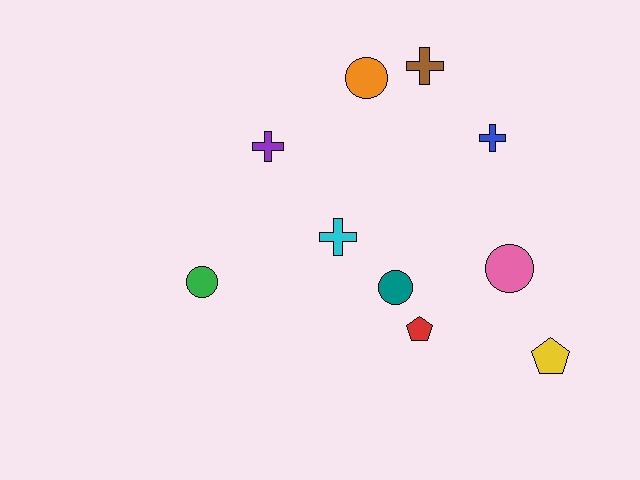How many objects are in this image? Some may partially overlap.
There are 10 objects.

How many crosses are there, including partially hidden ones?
There are 4 crosses.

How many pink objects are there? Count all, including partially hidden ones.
There is 1 pink object.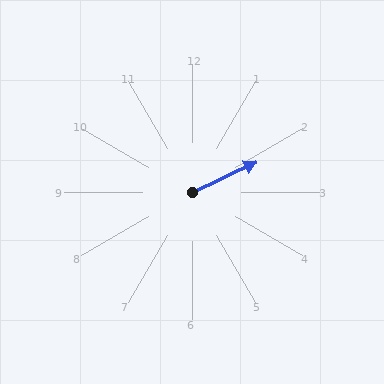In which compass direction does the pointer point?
Northeast.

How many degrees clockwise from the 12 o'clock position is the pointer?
Approximately 65 degrees.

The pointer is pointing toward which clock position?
Roughly 2 o'clock.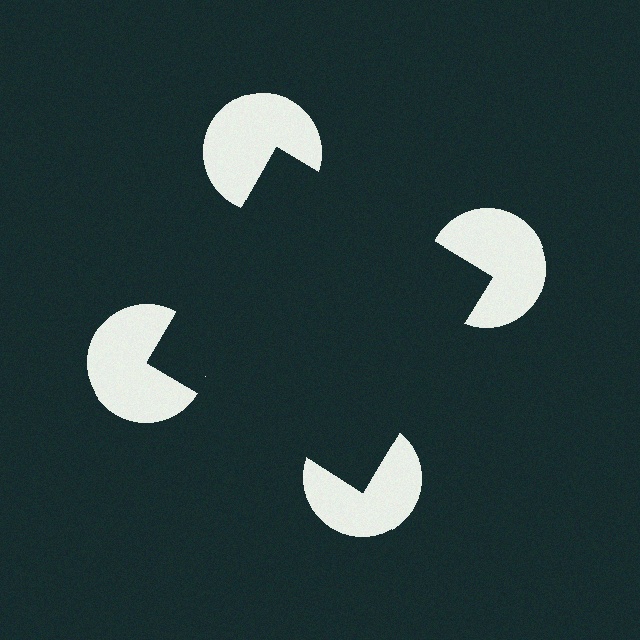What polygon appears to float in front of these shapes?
An illusory square — its edges are inferred from the aligned wedge cuts in the pac-man discs, not physically drawn.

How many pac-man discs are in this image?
There are 4 — one at each vertex of the illusory square.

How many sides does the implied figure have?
4 sides.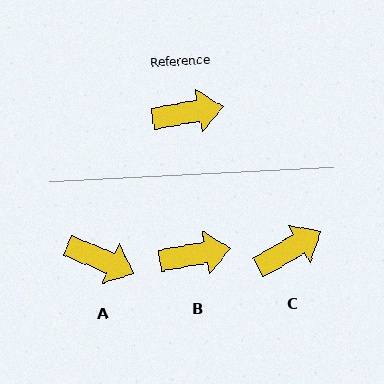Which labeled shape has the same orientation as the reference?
B.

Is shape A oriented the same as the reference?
No, it is off by about 33 degrees.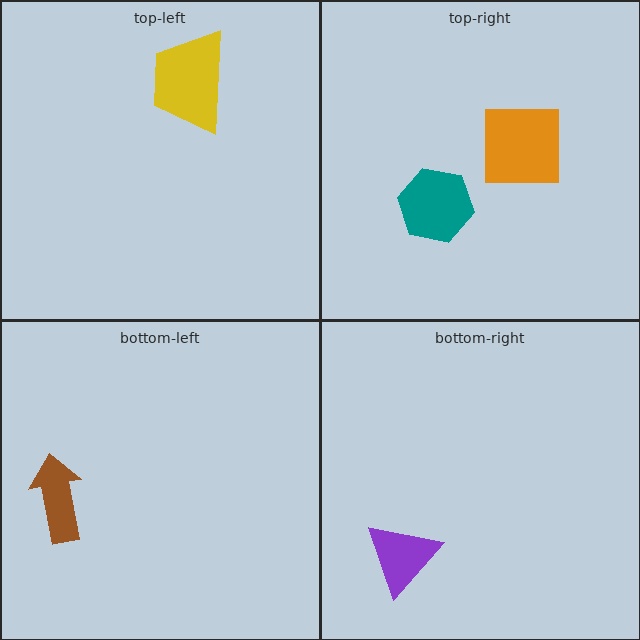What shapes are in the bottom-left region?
The brown arrow.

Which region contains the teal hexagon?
The top-right region.